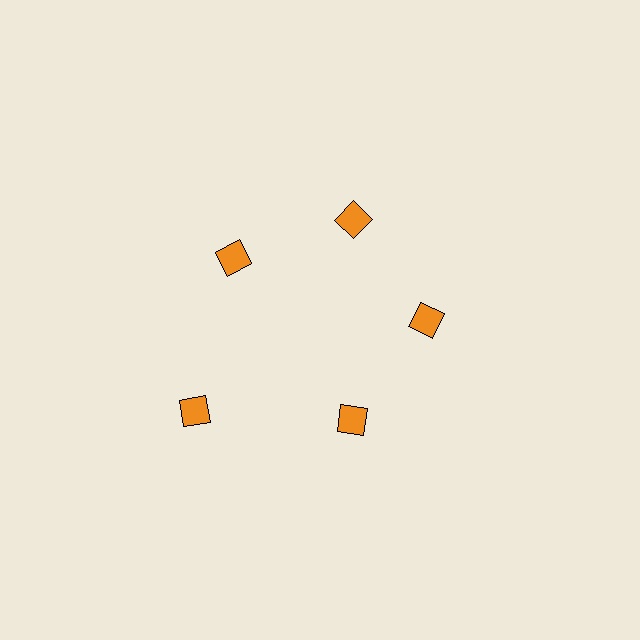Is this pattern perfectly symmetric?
No. The 5 orange diamonds are arranged in a ring, but one element near the 8 o'clock position is pushed outward from the center, breaking the 5-fold rotational symmetry.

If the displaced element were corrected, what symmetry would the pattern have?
It would have 5-fold rotational symmetry — the pattern would map onto itself every 72 degrees.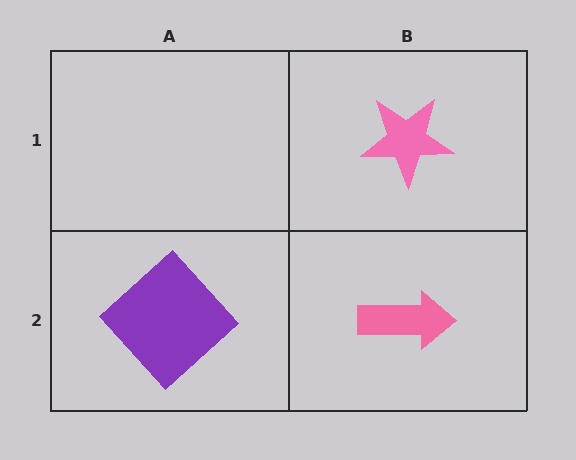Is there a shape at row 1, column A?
No, that cell is empty.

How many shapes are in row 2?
2 shapes.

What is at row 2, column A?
A purple diamond.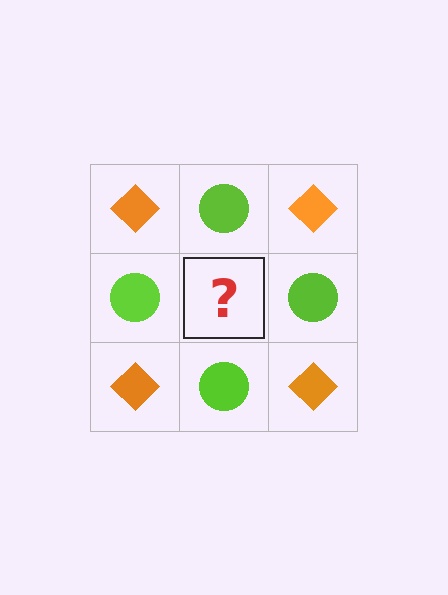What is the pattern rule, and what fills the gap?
The rule is that it alternates orange diamond and lime circle in a checkerboard pattern. The gap should be filled with an orange diamond.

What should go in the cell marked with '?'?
The missing cell should contain an orange diamond.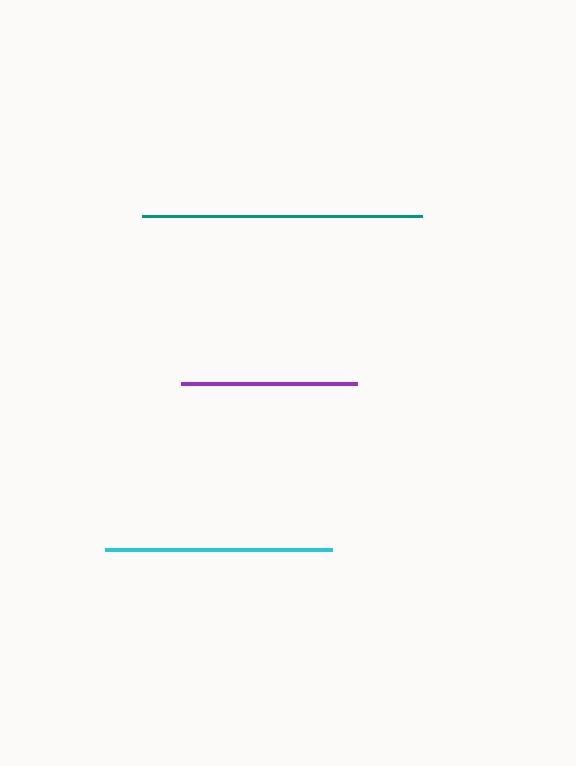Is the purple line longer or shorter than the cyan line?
The cyan line is longer than the purple line.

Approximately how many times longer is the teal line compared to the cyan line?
The teal line is approximately 1.2 times the length of the cyan line.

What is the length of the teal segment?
The teal segment is approximately 281 pixels long.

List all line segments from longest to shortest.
From longest to shortest: teal, cyan, purple.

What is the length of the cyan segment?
The cyan segment is approximately 226 pixels long.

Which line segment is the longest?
The teal line is the longest at approximately 281 pixels.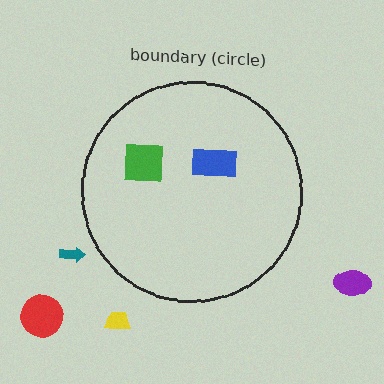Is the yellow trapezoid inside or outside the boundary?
Outside.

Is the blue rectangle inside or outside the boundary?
Inside.